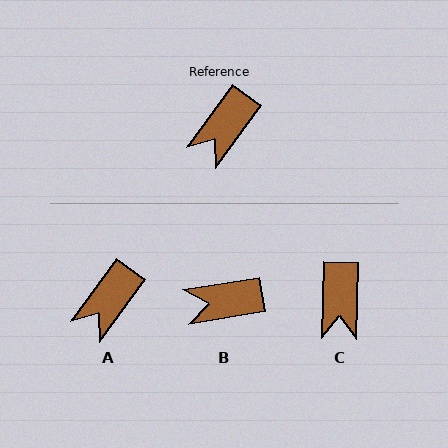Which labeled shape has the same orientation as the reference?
A.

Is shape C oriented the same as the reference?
No, it is off by about 34 degrees.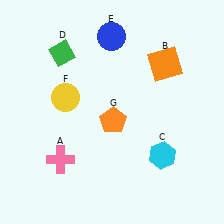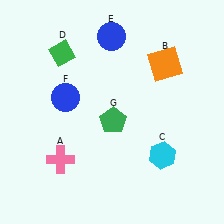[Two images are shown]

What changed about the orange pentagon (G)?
In Image 1, G is orange. In Image 2, it changed to green.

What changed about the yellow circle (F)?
In Image 1, F is yellow. In Image 2, it changed to blue.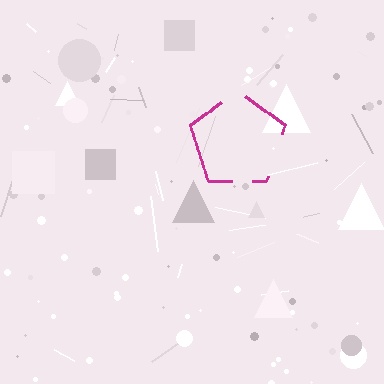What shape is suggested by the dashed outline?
The dashed outline suggests a pentagon.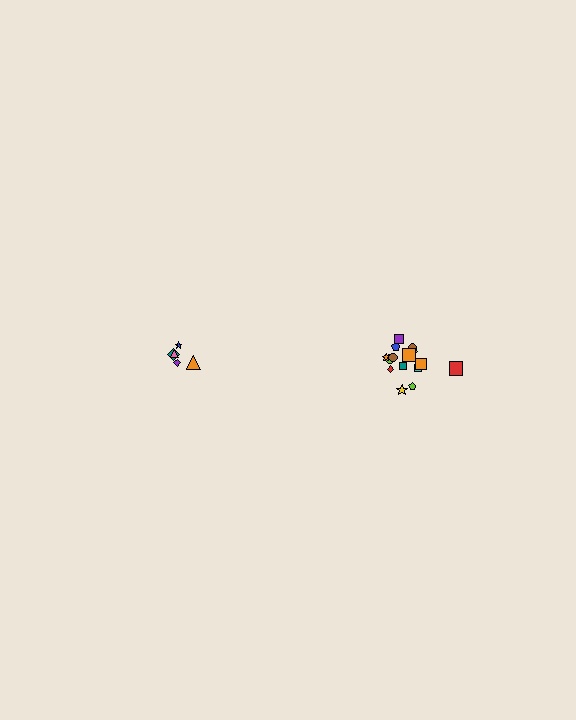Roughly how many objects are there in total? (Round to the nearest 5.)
Roughly 20 objects in total.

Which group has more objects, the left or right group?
The right group.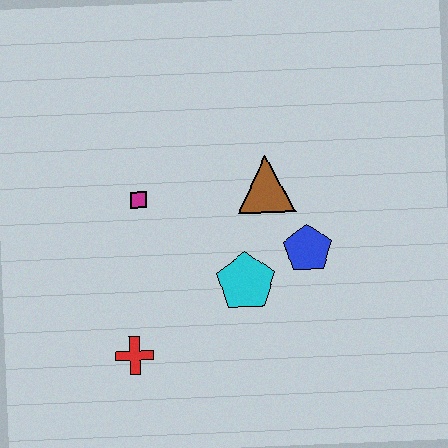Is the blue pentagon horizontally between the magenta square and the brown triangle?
No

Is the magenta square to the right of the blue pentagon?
No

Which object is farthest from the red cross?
The brown triangle is farthest from the red cross.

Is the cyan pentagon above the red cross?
Yes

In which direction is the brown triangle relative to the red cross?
The brown triangle is above the red cross.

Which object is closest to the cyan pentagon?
The blue pentagon is closest to the cyan pentagon.